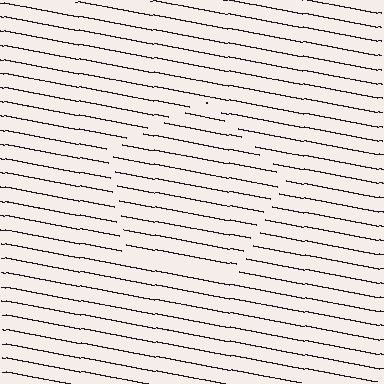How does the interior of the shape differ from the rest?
The interior of the shape contains the same grating, shifted by half a period — the contour is defined by the phase discontinuity where line-ends from the inner and outer gratings abut.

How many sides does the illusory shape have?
5 sides — the line-ends trace a pentagon.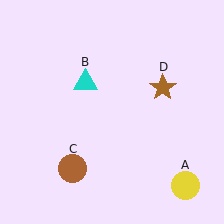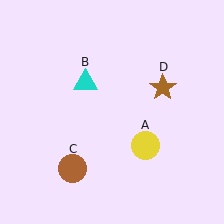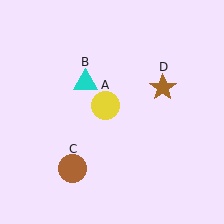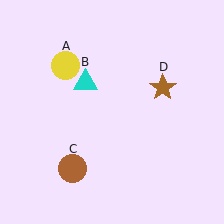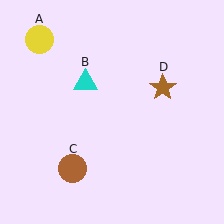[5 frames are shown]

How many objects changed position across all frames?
1 object changed position: yellow circle (object A).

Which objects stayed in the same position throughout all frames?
Cyan triangle (object B) and brown circle (object C) and brown star (object D) remained stationary.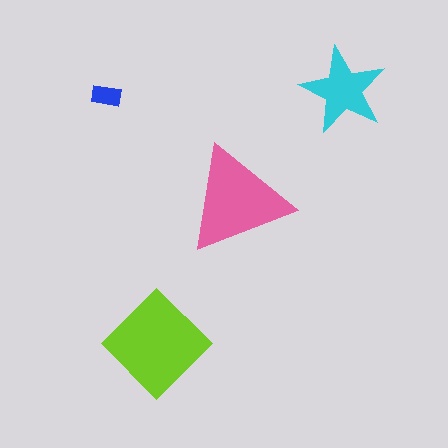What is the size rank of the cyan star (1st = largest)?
3rd.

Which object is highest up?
The cyan star is topmost.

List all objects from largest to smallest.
The lime diamond, the pink triangle, the cyan star, the blue rectangle.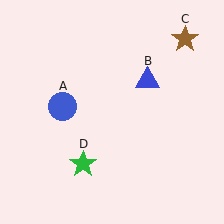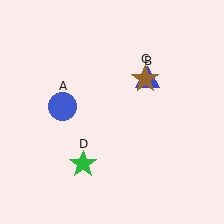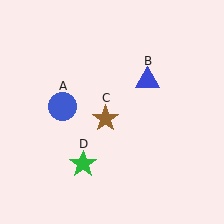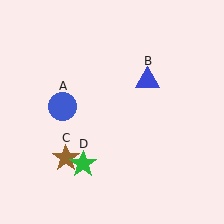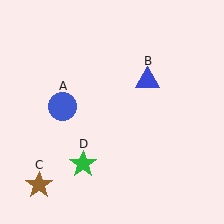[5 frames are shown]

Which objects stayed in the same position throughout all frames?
Blue circle (object A) and blue triangle (object B) and green star (object D) remained stationary.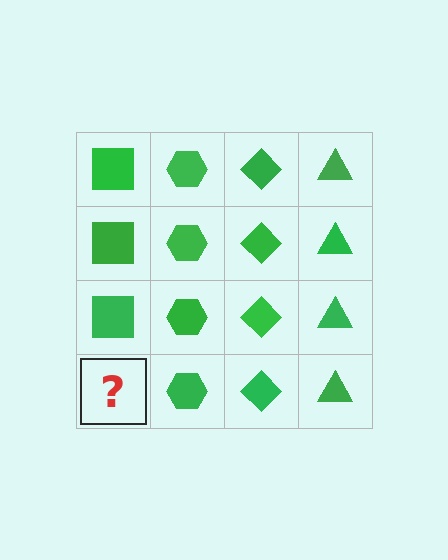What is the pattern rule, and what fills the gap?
The rule is that each column has a consistent shape. The gap should be filled with a green square.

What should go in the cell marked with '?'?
The missing cell should contain a green square.